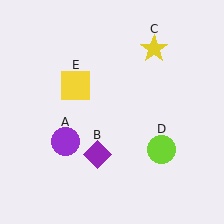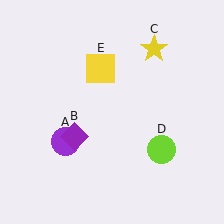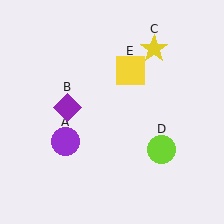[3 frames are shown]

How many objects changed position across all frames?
2 objects changed position: purple diamond (object B), yellow square (object E).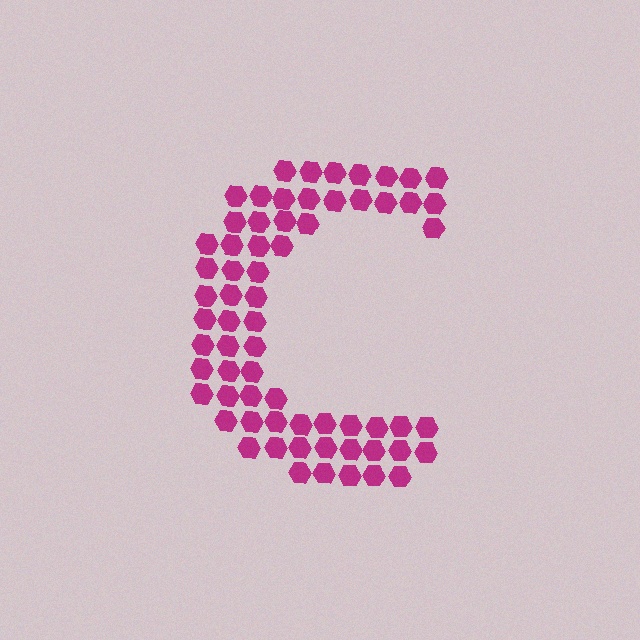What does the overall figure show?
The overall figure shows the letter C.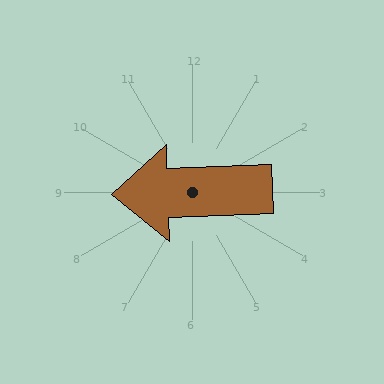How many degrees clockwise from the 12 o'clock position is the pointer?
Approximately 268 degrees.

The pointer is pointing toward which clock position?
Roughly 9 o'clock.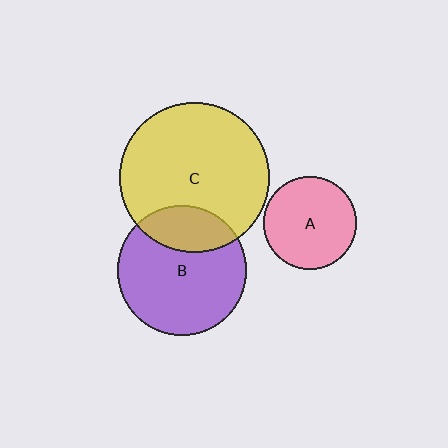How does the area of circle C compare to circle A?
Approximately 2.6 times.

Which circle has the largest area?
Circle C (yellow).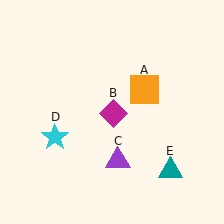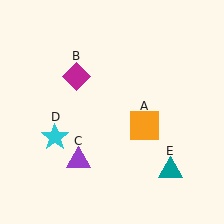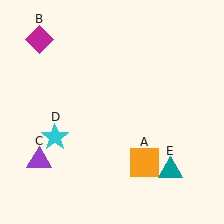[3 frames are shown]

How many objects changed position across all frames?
3 objects changed position: orange square (object A), magenta diamond (object B), purple triangle (object C).